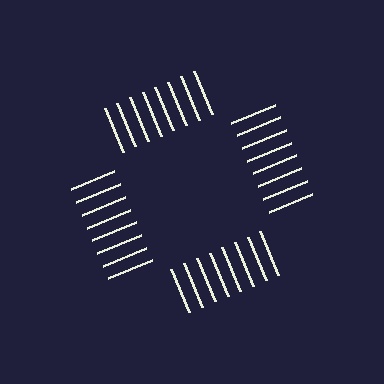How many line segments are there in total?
32 — 8 along each of the 4 edges.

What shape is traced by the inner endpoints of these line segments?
An illusory square — the line segments terminate on its edges but no continuous stroke is drawn.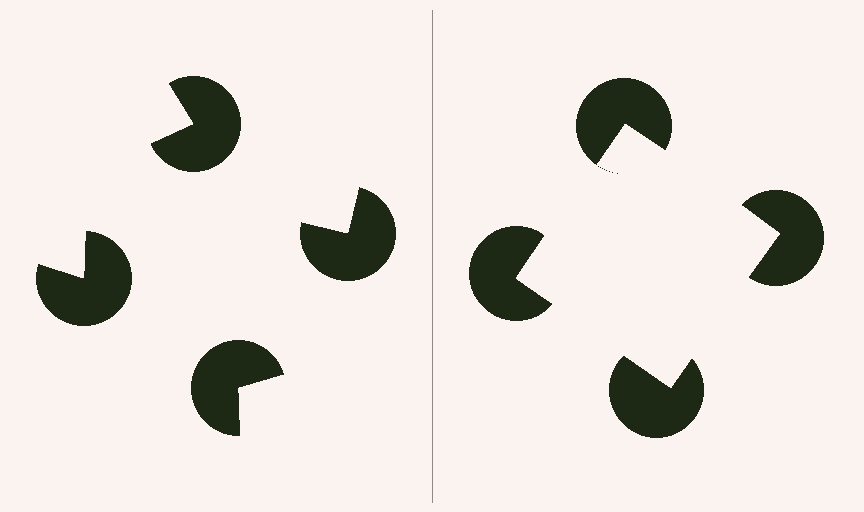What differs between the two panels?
The pac-man discs are positioned identically on both sides; only the wedge orientations differ. On the right they align to a square; on the left they are misaligned.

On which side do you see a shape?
An illusory square appears on the right side. On the left side the wedge cuts are rotated, so no coherent shape forms.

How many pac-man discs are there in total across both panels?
8 — 4 on each side.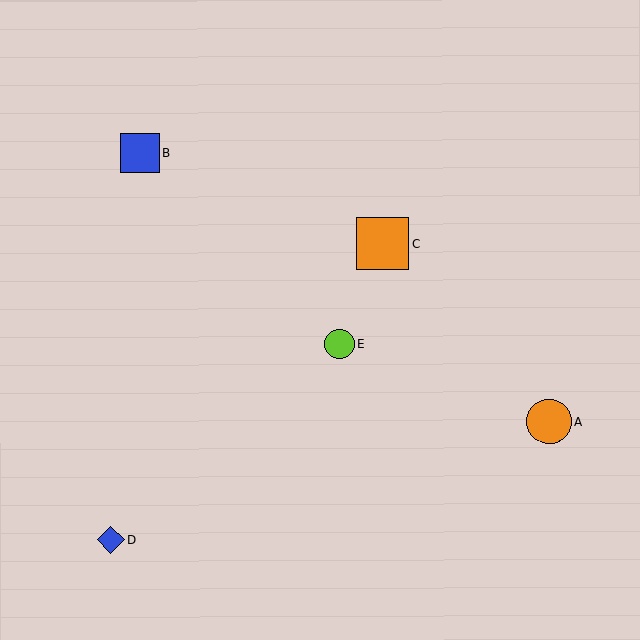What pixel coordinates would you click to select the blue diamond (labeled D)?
Click at (111, 540) to select the blue diamond D.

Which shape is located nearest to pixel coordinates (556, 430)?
The orange circle (labeled A) at (549, 422) is nearest to that location.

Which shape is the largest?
The orange square (labeled C) is the largest.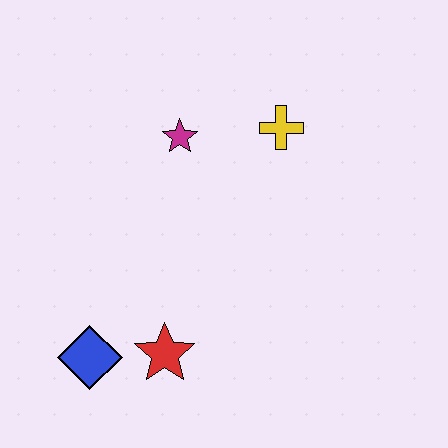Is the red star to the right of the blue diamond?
Yes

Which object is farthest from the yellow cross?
The blue diamond is farthest from the yellow cross.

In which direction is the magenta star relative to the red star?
The magenta star is above the red star.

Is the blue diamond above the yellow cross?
No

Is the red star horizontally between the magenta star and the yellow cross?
No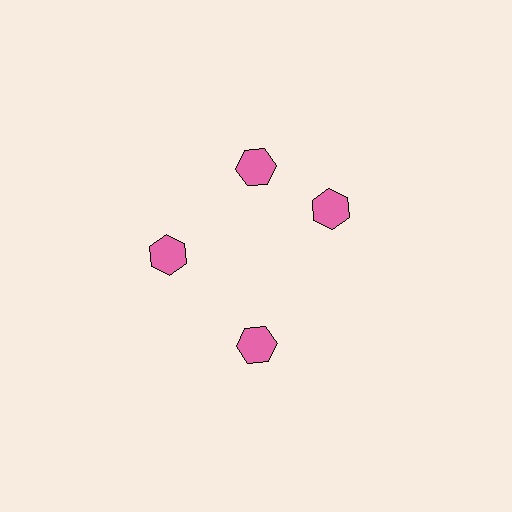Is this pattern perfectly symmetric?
No. The 4 pink hexagons are arranged in a ring, but one element near the 3 o'clock position is rotated out of alignment along the ring, breaking the 4-fold rotational symmetry.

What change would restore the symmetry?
The symmetry would be restored by rotating it back into even spacing with its neighbors so that all 4 hexagons sit at equal angles and equal distance from the center.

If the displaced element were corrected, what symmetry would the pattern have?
It would have 4-fold rotational symmetry — the pattern would map onto itself every 90 degrees.